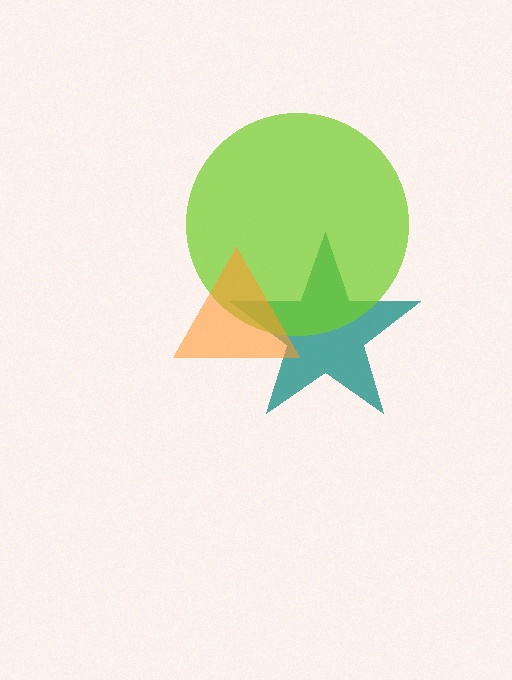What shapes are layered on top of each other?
The layered shapes are: a teal star, a lime circle, an orange triangle.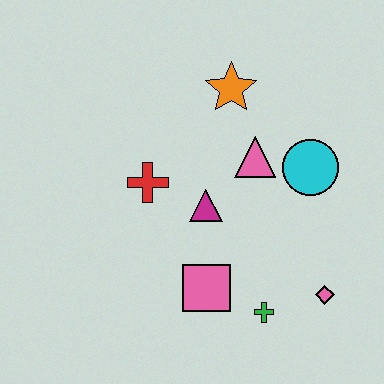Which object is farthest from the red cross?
The pink diamond is farthest from the red cross.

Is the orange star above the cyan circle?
Yes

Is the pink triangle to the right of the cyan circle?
No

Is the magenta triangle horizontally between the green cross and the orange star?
No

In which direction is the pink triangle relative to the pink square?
The pink triangle is above the pink square.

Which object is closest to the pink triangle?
The cyan circle is closest to the pink triangle.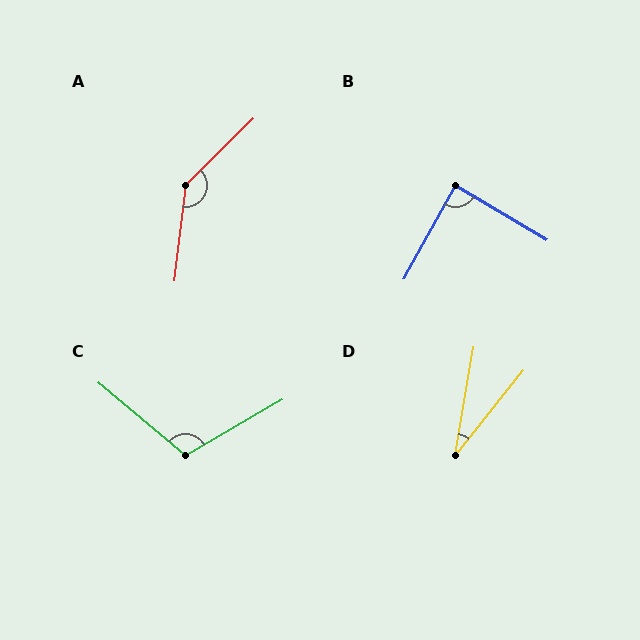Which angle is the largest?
A, at approximately 142 degrees.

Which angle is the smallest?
D, at approximately 29 degrees.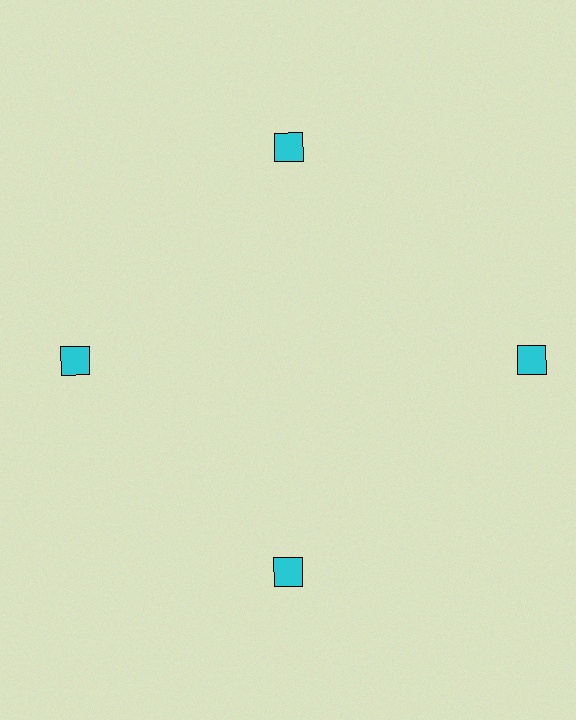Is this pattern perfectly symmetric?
No. The 4 cyan squares are arranged in a ring, but one element near the 3 o'clock position is pushed outward from the center, breaking the 4-fold rotational symmetry.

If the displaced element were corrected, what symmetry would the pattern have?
It would have 4-fold rotational symmetry — the pattern would map onto itself every 90 degrees.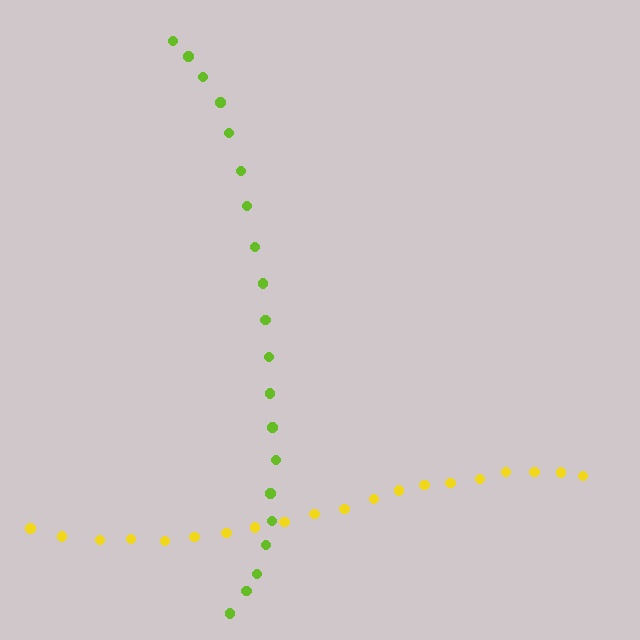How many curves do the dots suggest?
There are 2 distinct paths.